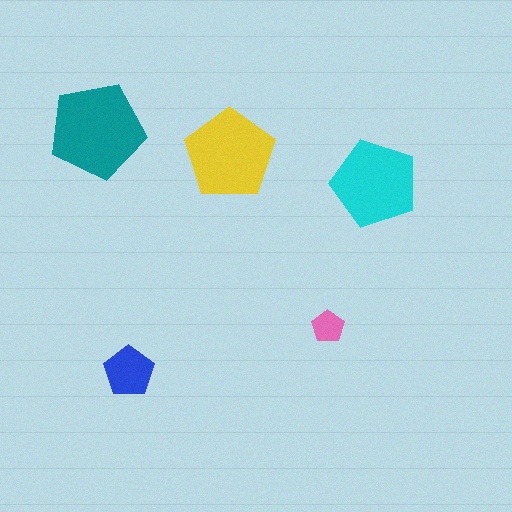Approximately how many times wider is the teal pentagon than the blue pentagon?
About 2 times wider.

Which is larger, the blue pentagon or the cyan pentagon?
The cyan one.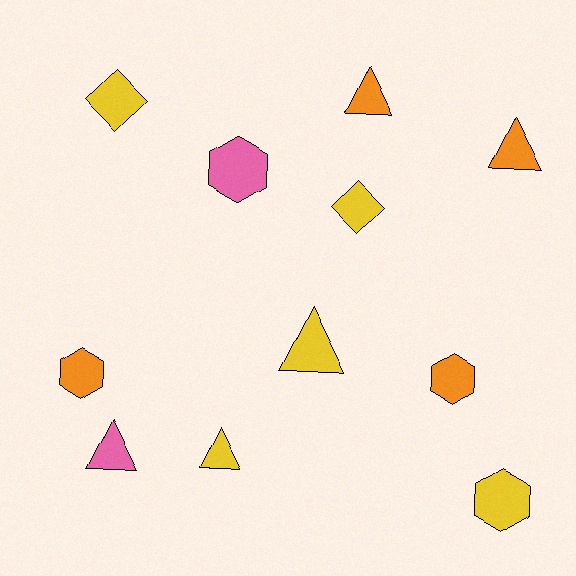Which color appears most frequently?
Yellow, with 5 objects.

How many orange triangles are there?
There are 2 orange triangles.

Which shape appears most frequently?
Triangle, with 5 objects.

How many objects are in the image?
There are 11 objects.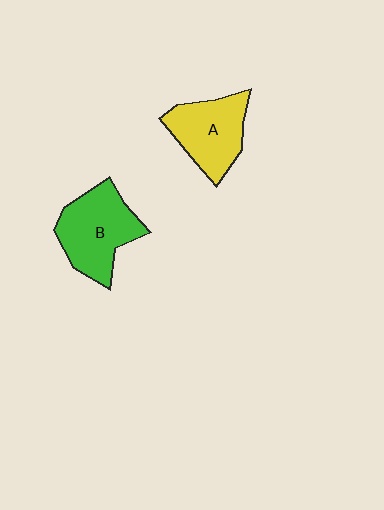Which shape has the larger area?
Shape B (green).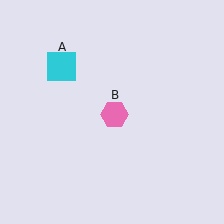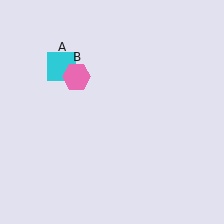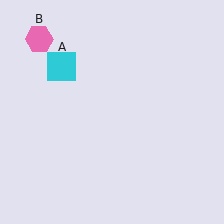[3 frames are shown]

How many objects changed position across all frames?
1 object changed position: pink hexagon (object B).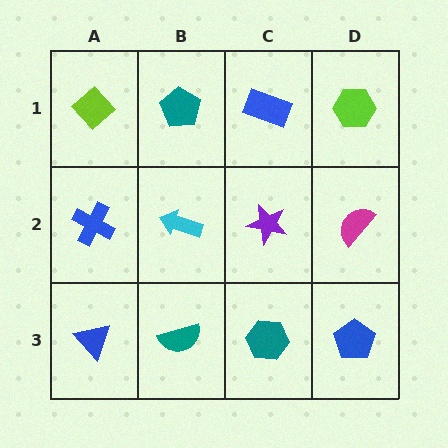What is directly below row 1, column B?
A cyan arrow.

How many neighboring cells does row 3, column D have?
2.